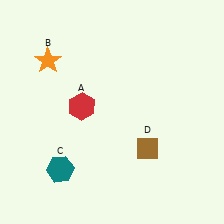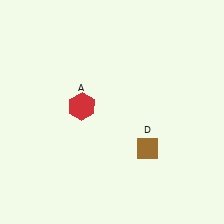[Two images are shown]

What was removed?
The orange star (B), the teal hexagon (C) were removed in Image 2.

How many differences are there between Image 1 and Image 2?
There are 2 differences between the two images.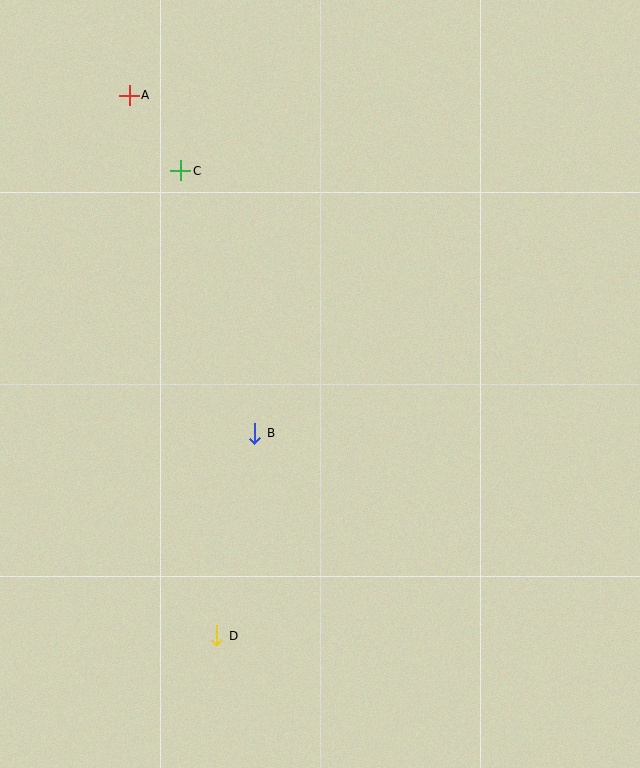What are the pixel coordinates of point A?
Point A is at (129, 95).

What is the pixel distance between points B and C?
The distance between B and C is 273 pixels.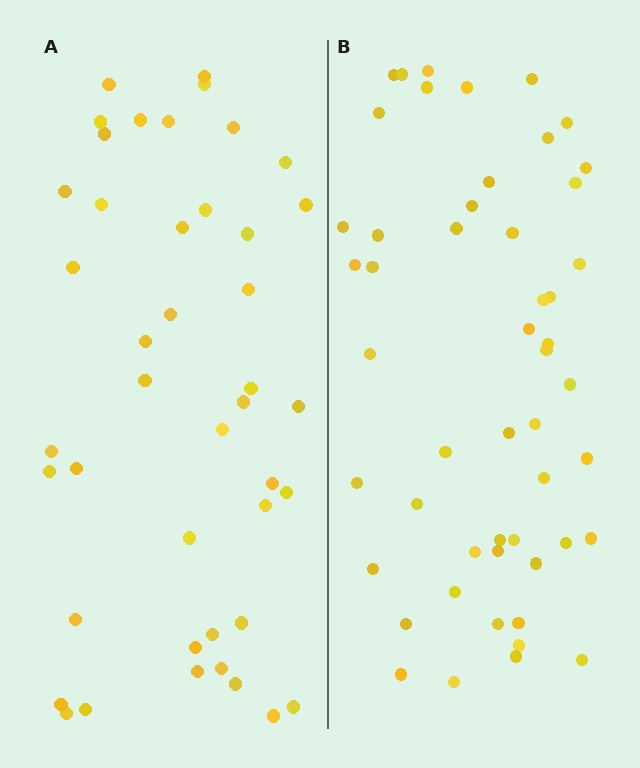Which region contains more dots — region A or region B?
Region B (the right region) has more dots.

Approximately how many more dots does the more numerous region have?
Region B has roughly 8 or so more dots than region A.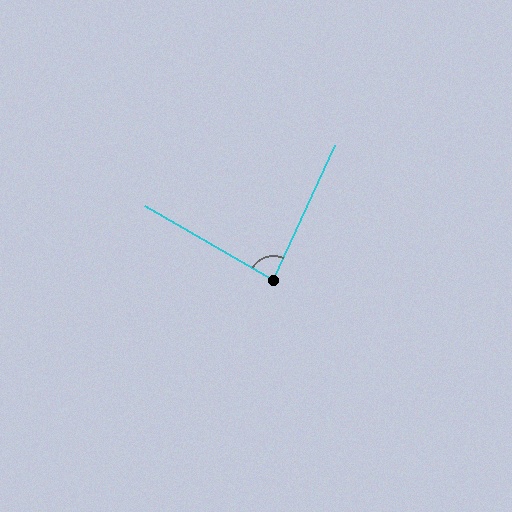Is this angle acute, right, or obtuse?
It is acute.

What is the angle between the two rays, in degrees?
Approximately 85 degrees.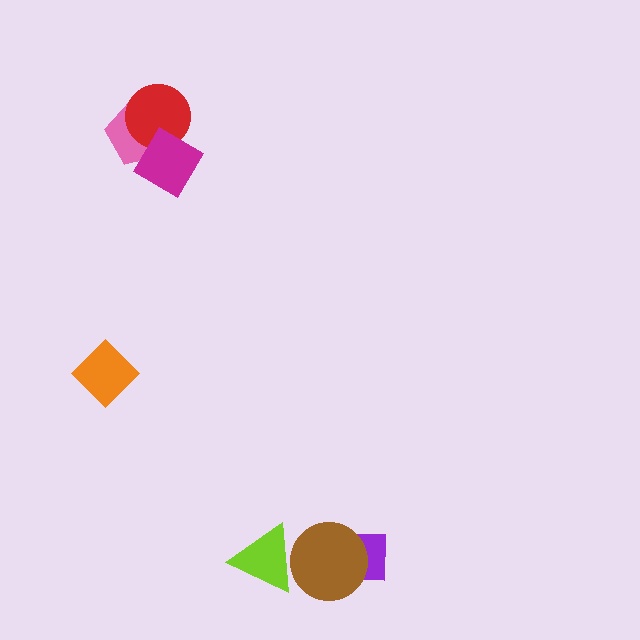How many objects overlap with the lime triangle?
1 object overlaps with the lime triangle.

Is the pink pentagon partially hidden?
Yes, it is partially covered by another shape.